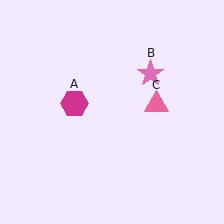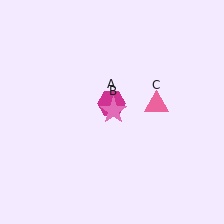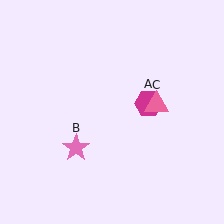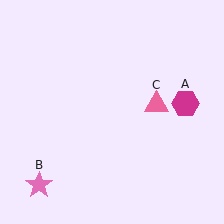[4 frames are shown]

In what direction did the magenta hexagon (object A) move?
The magenta hexagon (object A) moved right.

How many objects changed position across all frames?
2 objects changed position: magenta hexagon (object A), pink star (object B).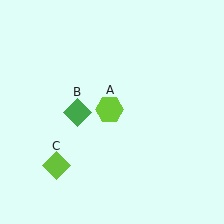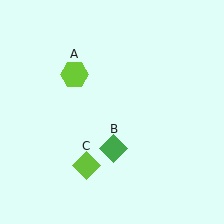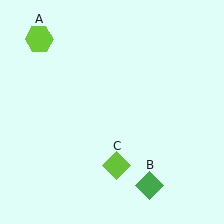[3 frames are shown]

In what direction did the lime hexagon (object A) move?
The lime hexagon (object A) moved up and to the left.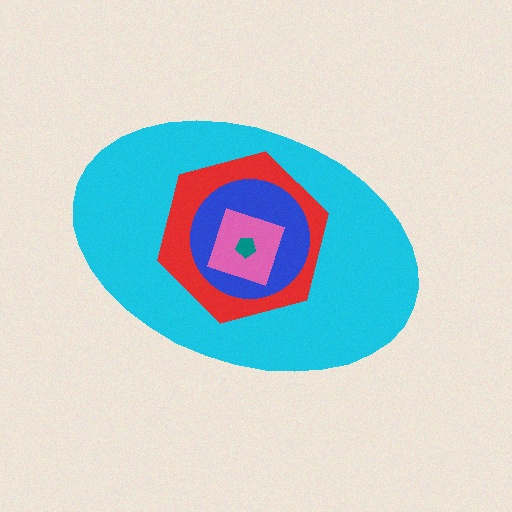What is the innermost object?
The teal pentagon.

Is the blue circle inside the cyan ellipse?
Yes.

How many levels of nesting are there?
5.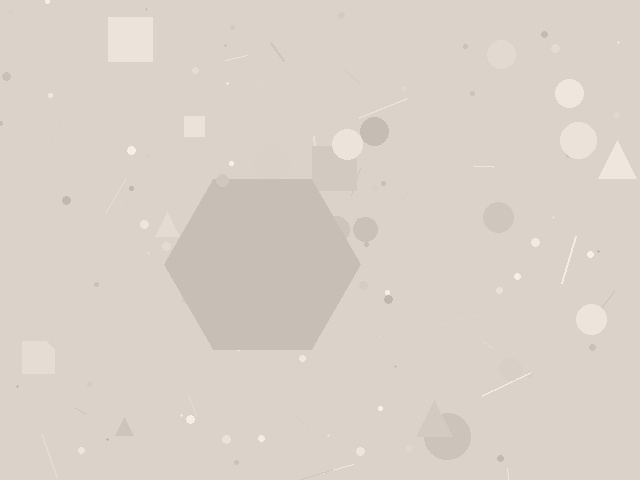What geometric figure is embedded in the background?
A hexagon is embedded in the background.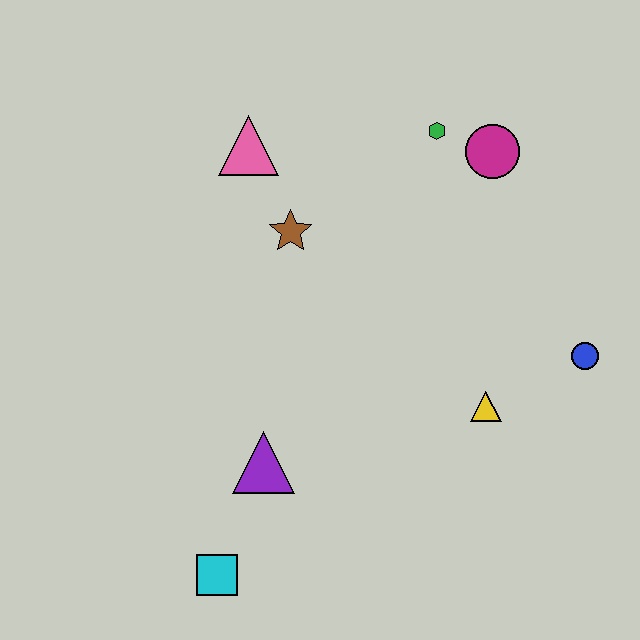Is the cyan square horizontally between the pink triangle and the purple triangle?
No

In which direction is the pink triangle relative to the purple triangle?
The pink triangle is above the purple triangle.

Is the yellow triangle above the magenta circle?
No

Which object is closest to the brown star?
The pink triangle is closest to the brown star.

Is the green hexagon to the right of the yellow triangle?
No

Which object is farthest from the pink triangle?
The cyan square is farthest from the pink triangle.